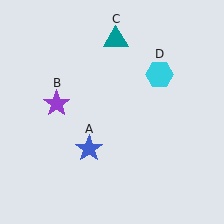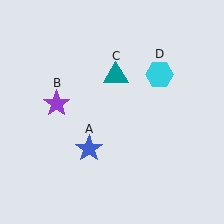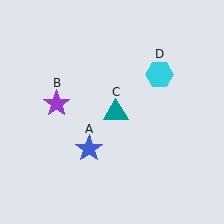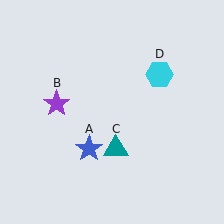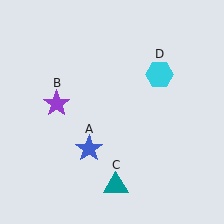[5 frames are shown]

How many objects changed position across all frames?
1 object changed position: teal triangle (object C).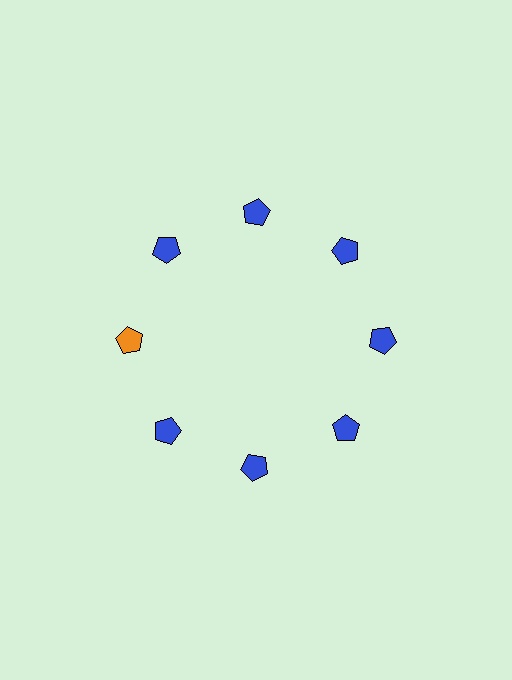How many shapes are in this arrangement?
There are 8 shapes arranged in a ring pattern.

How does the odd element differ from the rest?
It has a different color: orange instead of blue.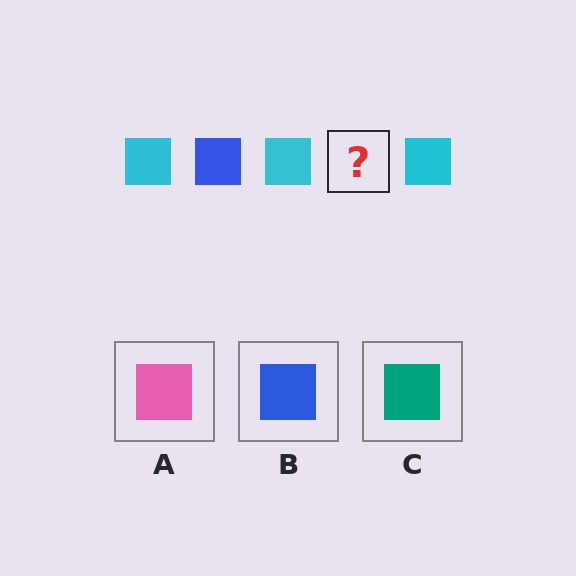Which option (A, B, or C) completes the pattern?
B.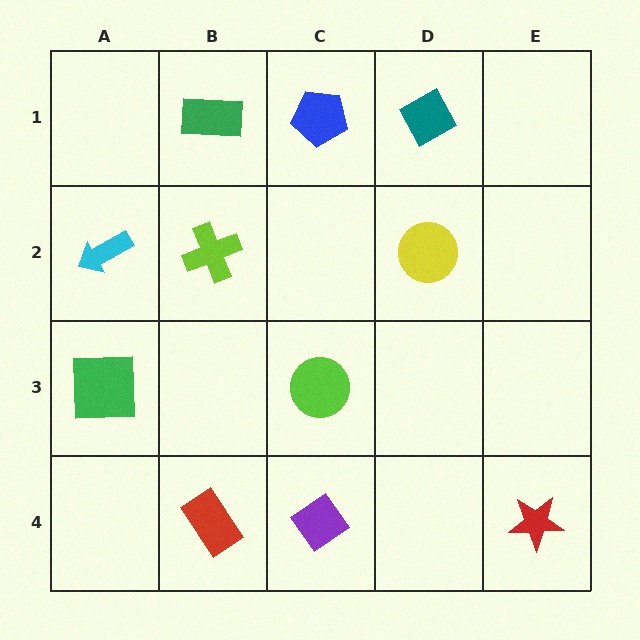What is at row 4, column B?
A red rectangle.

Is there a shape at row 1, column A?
No, that cell is empty.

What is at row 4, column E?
A red star.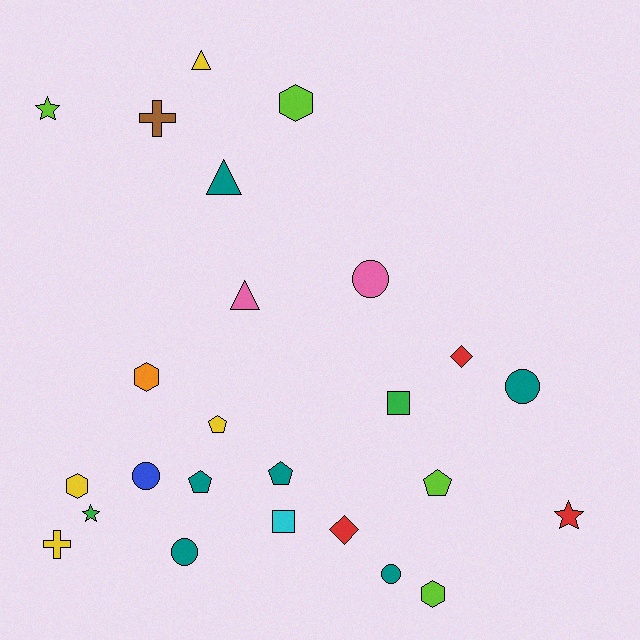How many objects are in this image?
There are 25 objects.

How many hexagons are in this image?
There are 4 hexagons.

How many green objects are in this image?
There are 2 green objects.